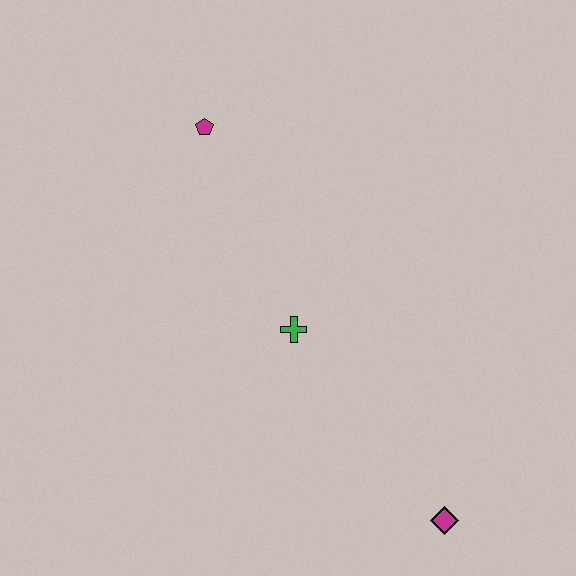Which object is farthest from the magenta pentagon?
The magenta diamond is farthest from the magenta pentagon.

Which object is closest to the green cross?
The magenta pentagon is closest to the green cross.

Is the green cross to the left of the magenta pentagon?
No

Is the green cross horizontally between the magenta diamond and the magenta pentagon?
Yes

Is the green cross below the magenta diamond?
No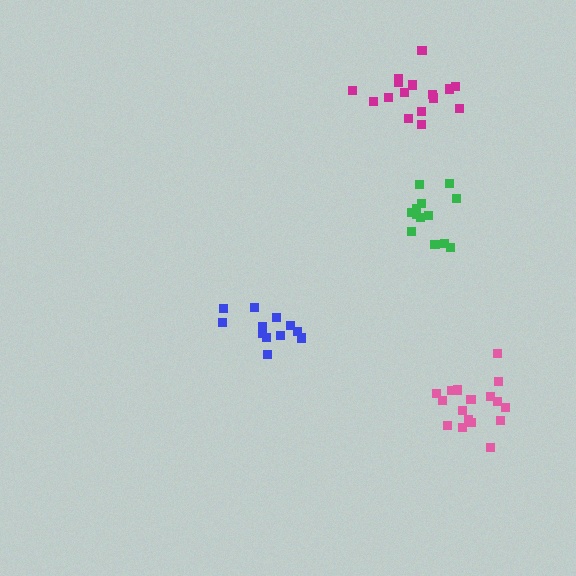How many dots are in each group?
Group 1: 12 dots, Group 2: 17 dots, Group 3: 16 dots, Group 4: 13 dots (58 total).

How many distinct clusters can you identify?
There are 4 distinct clusters.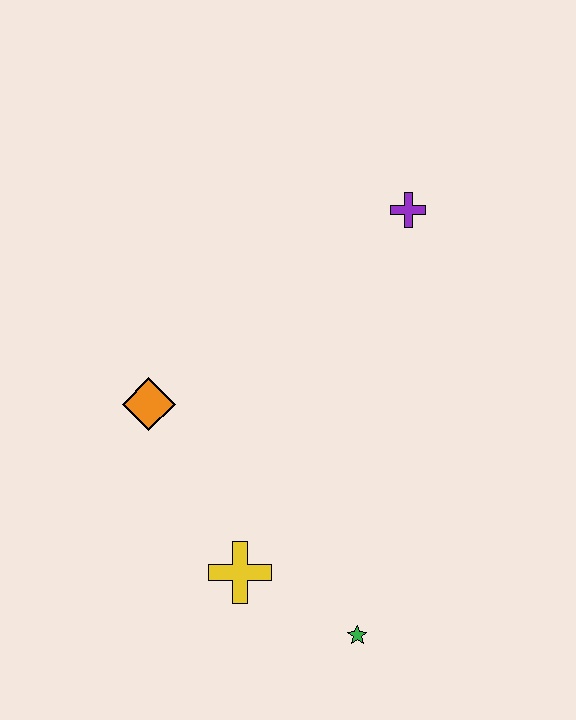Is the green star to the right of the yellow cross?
Yes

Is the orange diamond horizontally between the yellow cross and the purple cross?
No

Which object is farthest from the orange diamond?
The purple cross is farthest from the orange diamond.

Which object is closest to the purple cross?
The orange diamond is closest to the purple cross.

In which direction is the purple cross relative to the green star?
The purple cross is above the green star.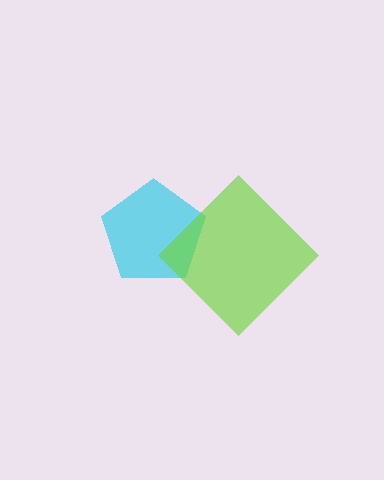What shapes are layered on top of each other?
The layered shapes are: a cyan pentagon, a lime diamond.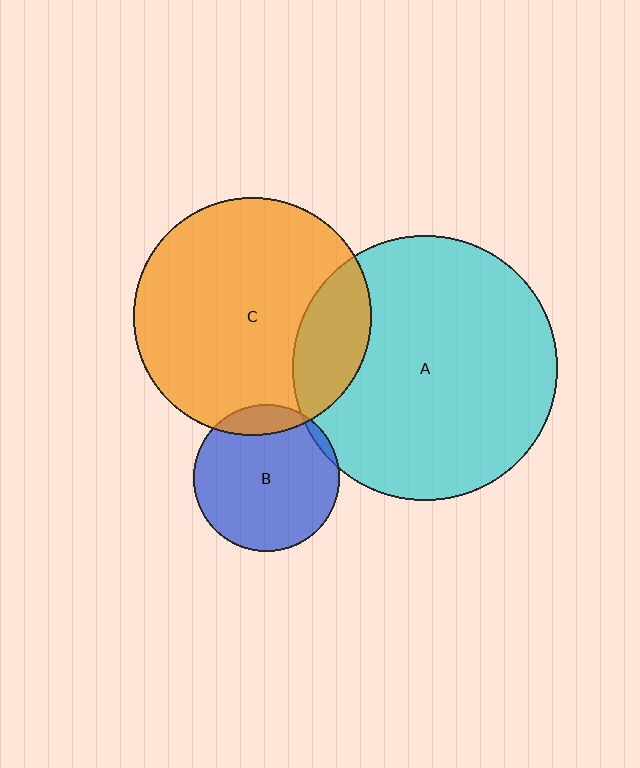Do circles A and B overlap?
Yes.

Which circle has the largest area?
Circle A (cyan).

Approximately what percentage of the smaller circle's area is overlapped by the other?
Approximately 5%.